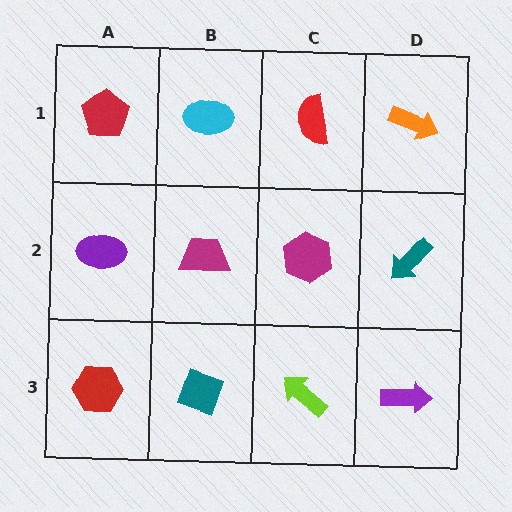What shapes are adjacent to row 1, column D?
A teal arrow (row 2, column D), a red semicircle (row 1, column C).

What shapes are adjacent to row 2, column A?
A red pentagon (row 1, column A), a red hexagon (row 3, column A), a magenta trapezoid (row 2, column B).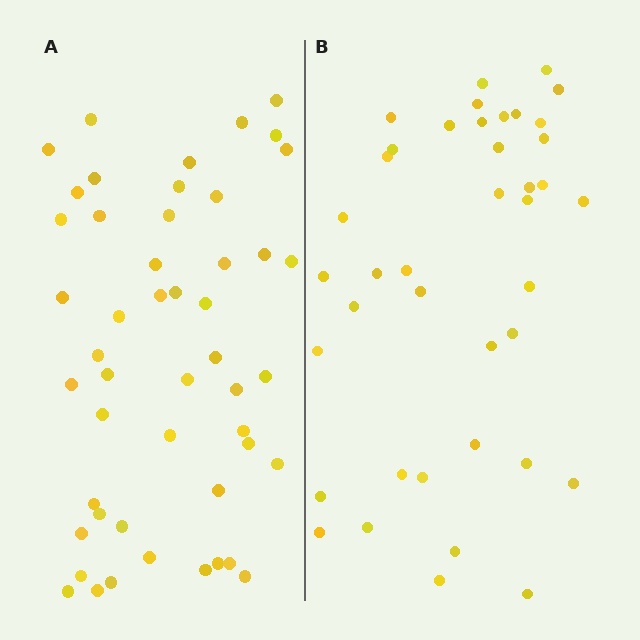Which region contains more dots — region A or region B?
Region A (the left region) has more dots.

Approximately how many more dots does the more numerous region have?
Region A has roughly 8 or so more dots than region B.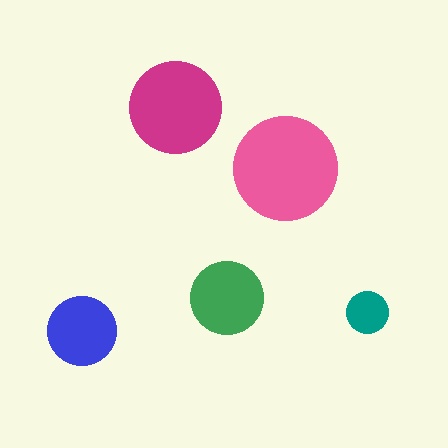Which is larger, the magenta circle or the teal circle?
The magenta one.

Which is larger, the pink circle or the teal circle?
The pink one.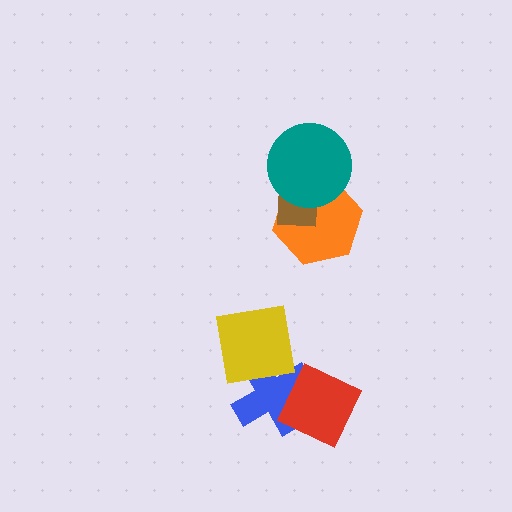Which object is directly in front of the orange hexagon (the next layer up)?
The brown square is directly in front of the orange hexagon.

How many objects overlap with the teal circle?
2 objects overlap with the teal circle.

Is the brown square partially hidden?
Yes, it is partially covered by another shape.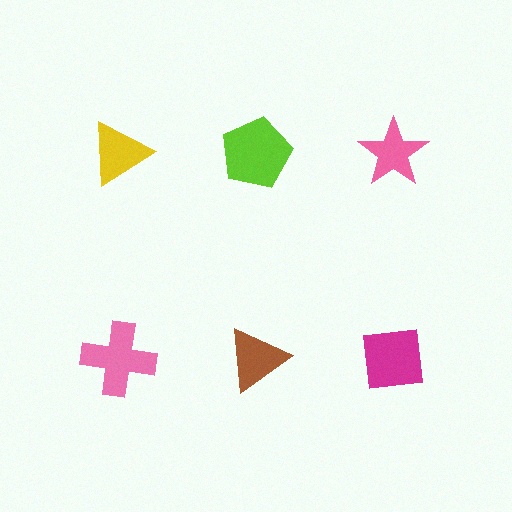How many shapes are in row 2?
3 shapes.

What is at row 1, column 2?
A lime pentagon.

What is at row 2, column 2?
A brown triangle.